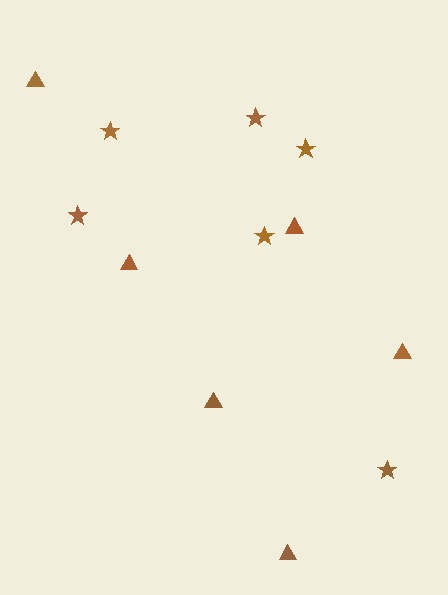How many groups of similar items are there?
There are 2 groups: one group of triangles (6) and one group of stars (6).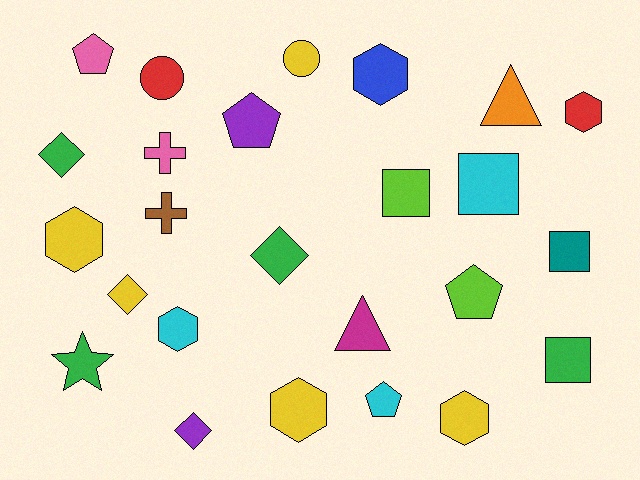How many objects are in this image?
There are 25 objects.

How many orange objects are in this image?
There is 1 orange object.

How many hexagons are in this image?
There are 6 hexagons.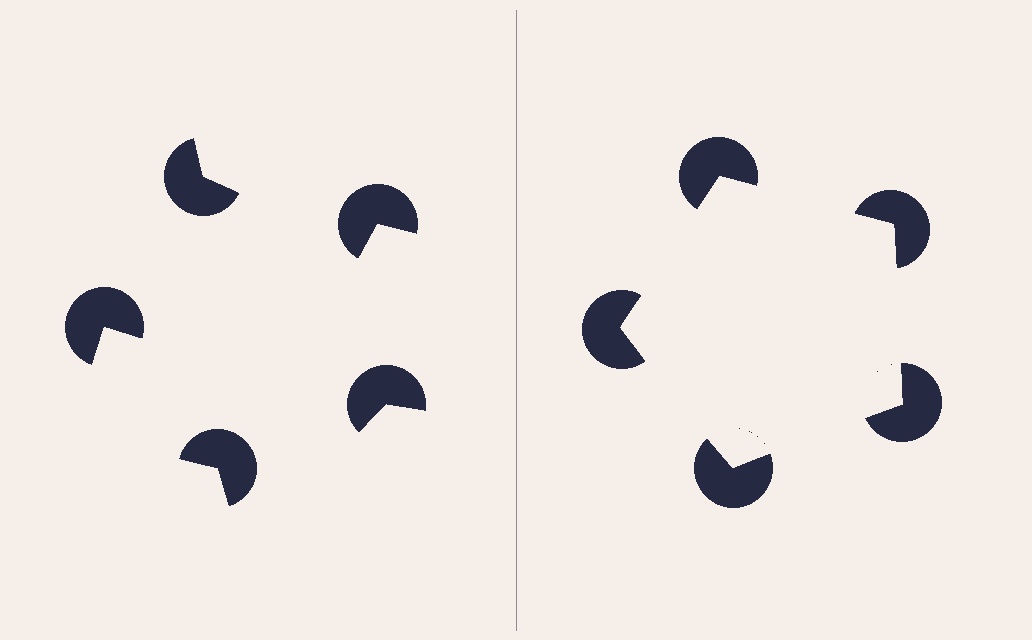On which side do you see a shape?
An illusory pentagon appears on the right side. On the left side the wedge cuts are rotated, so no coherent shape forms.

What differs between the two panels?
The pac-man discs are positioned identically on both sides; only the wedge orientations differ. On the right they align to a pentagon; on the left they are misaligned.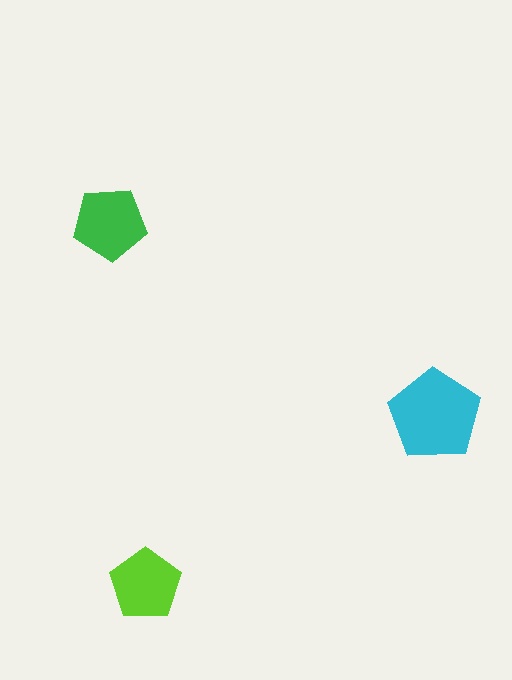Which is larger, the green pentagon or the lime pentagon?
The green one.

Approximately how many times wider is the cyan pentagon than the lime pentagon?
About 1.5 times wider.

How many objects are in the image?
There are 3 objects in the image.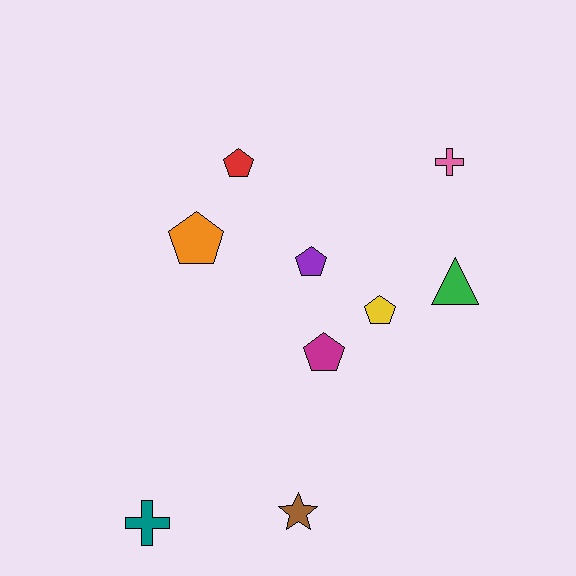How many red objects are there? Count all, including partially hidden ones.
There is 1 red object.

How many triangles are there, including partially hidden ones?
There is 1 triangle.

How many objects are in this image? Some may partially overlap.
There are 9 objects.